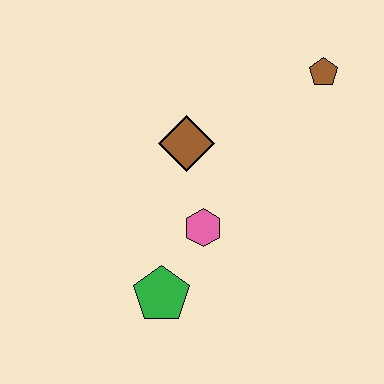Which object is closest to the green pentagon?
The pink hexagon is closest to the green pentagon.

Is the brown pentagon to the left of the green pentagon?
No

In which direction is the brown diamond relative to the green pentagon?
The brown diamond is above the green pentagon.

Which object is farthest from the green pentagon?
The brown pentagon is farthest from the green pentagon.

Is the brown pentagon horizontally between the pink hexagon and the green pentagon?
No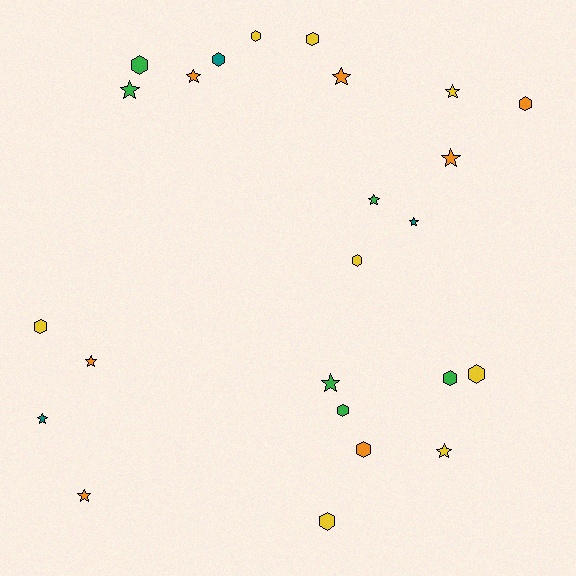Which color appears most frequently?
Yellow, with 8 objects.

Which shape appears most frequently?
Star, with 12 objects.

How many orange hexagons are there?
There are 2 orange hexagons.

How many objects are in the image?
There are 24 objects.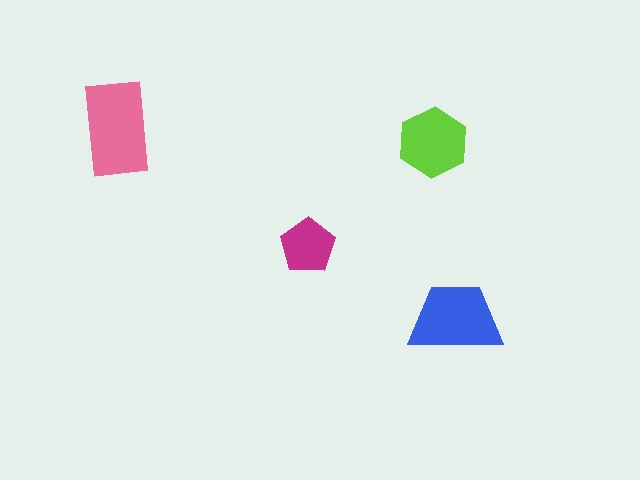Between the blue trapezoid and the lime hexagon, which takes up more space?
The blue trapezoid.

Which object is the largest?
The pink rectangle.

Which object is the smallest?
The magenta pentagon.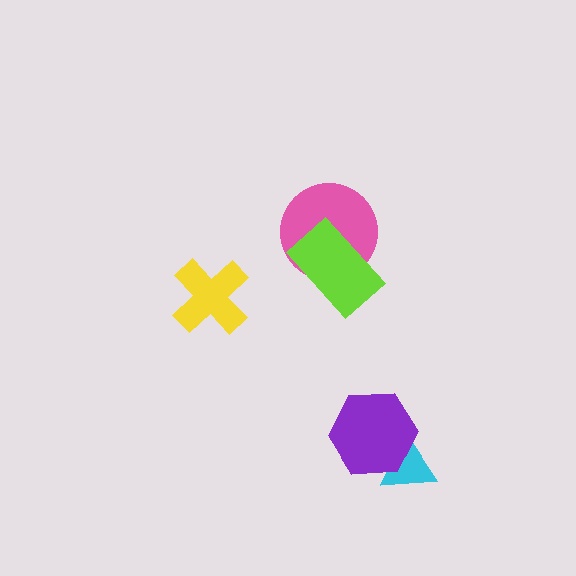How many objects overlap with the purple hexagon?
1 object overlaps with the purple hexagon.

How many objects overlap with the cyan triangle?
1 object overlaps with the cyan triangle.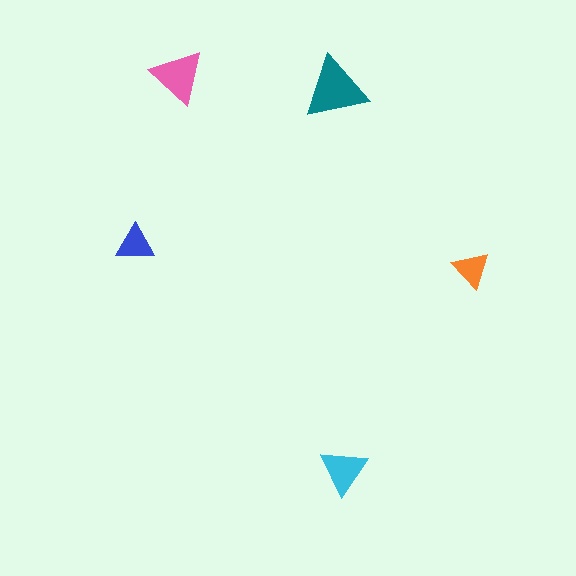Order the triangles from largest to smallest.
the teal one, the pink one, the cyan one, the blue one, the orange one.